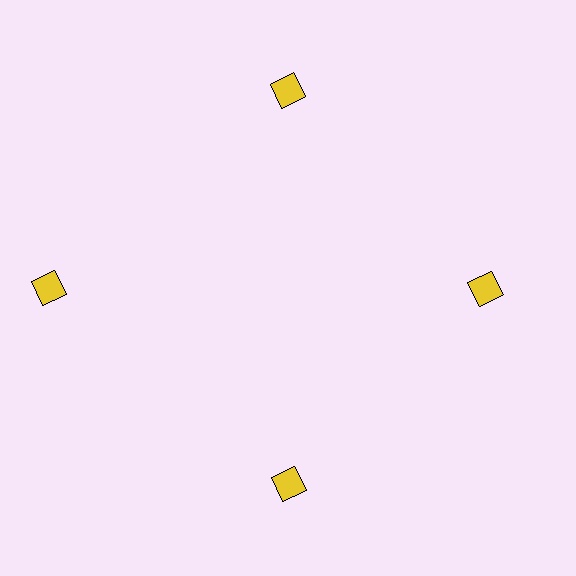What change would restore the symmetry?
The symmetry would be restored by moving it inward, back onto the ring so that all 4 diamonds sit at equal angles and equal distance from the center.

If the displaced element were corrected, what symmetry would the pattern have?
It would have 4-fold rotational symmetry — the pattern would map onto itself every 90 degrees.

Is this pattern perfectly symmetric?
No. The 4 yellow diamonds are arranged in a ring, but one element near the 9 o'clock position is pushed outward from the center, breaking the 4-fold rotational symmetry.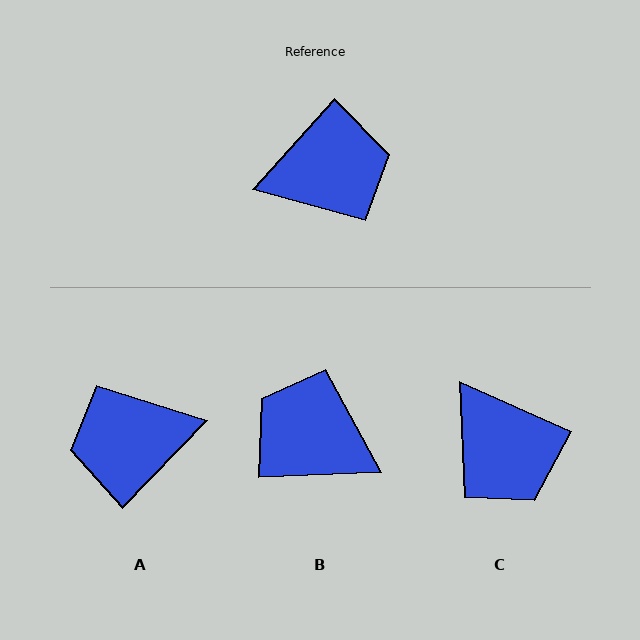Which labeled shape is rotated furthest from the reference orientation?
A, about 178 degrees away.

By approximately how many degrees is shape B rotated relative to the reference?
Approximately 134 degrees counter-clockwise.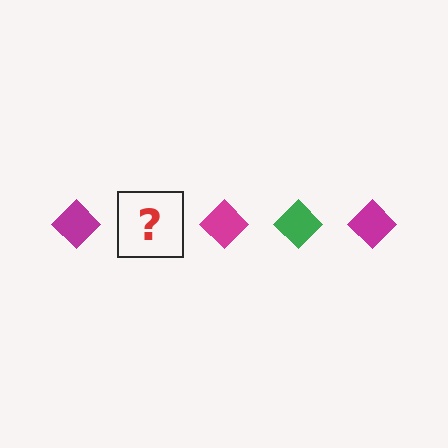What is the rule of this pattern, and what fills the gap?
The rule is that the pattern cycles through magenta, green diamonds. The gap should be filled with a green diamond.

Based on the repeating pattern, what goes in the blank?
The blank should be a green diamond.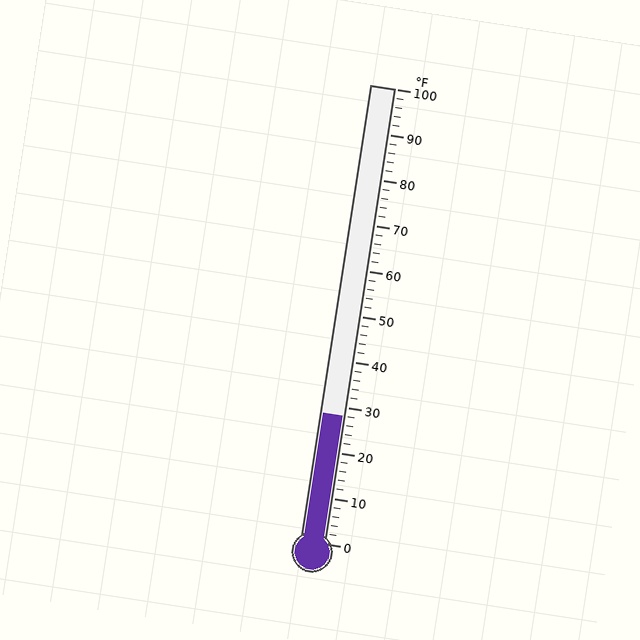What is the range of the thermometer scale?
The thermometer scale ranges from 0°F to 100°F.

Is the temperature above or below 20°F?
The temperature is above 20°F.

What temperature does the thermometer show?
The thermometer shows approximately 28°F.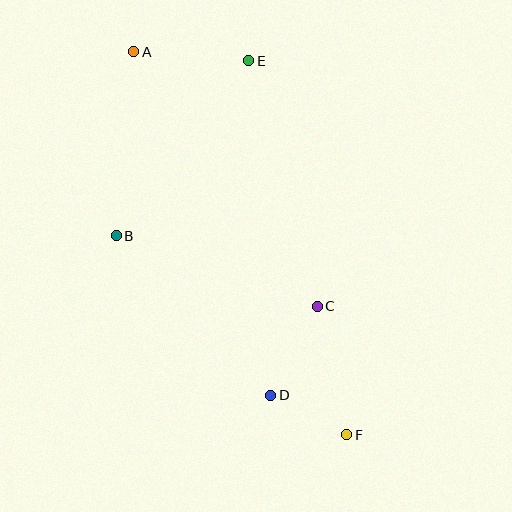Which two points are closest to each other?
Points D and F are closest to each other.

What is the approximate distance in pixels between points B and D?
The distance between B and D is approximately 222 pixels.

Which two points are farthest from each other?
Points A and F are farthest from each other.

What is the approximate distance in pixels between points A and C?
The distance between A and C is approximately 314 pixels.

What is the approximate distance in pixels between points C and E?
The distance between C and E is approximately 255 pixels.